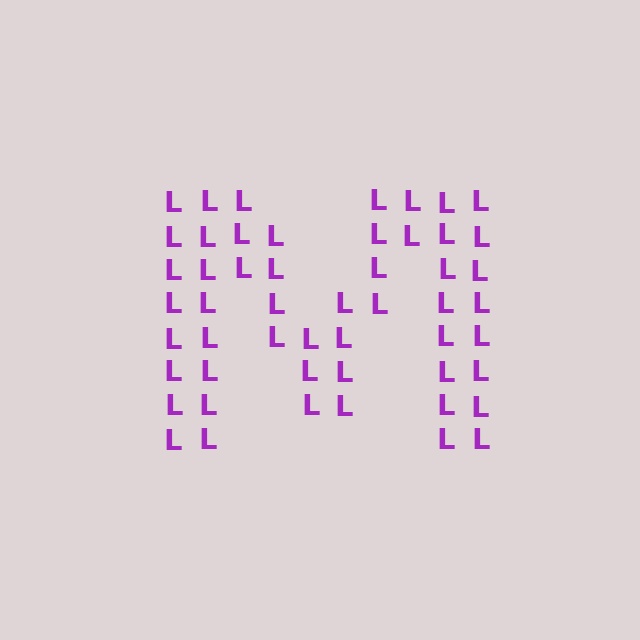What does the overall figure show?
The overall figure shows the letter M.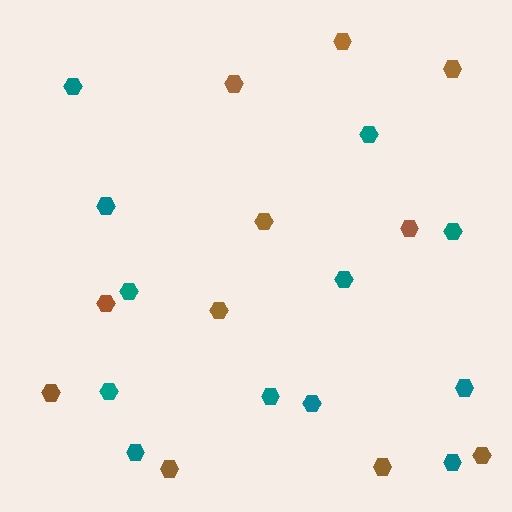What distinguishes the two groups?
There are 2 groups: one group of brown hexagons (11) and one group of teal hexagons (12).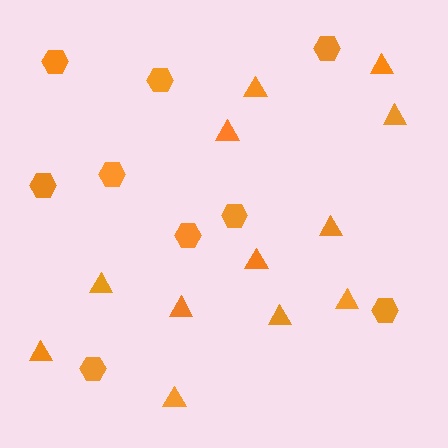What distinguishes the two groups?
There are 2 groups: one group of triangles (12) and one group of hexagons (9).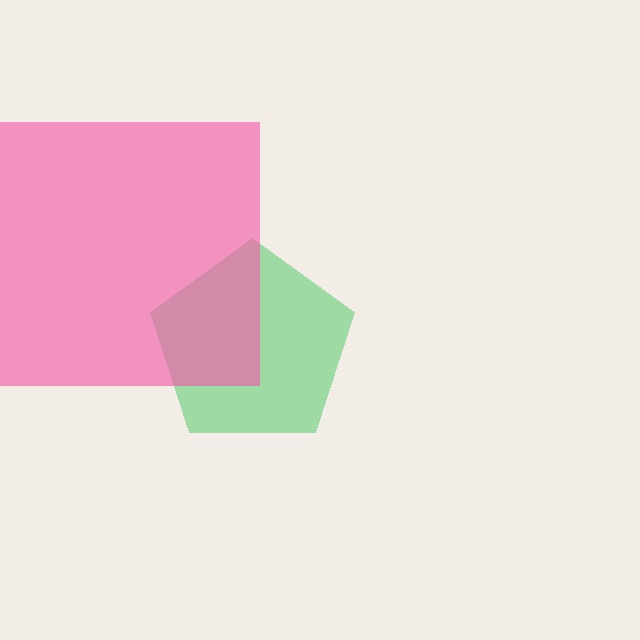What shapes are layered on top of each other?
The layered shapes are: a green pentagon, a pink square.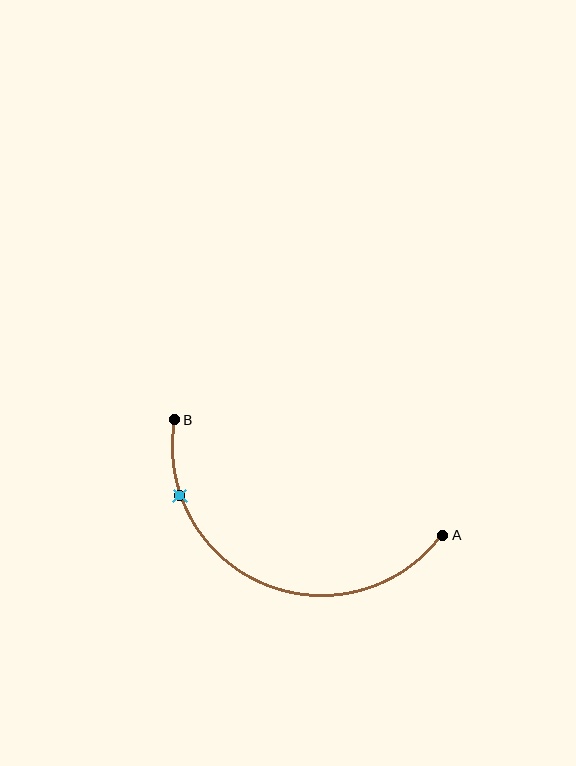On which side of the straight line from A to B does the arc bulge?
The arc bulges below the straight line connecting A and B.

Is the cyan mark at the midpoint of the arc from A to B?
No. The cyan mark lies on the arc but is closer to endpoint B. The arc midpoint would be at the point on the curve equidistant along the arc from both A and B.